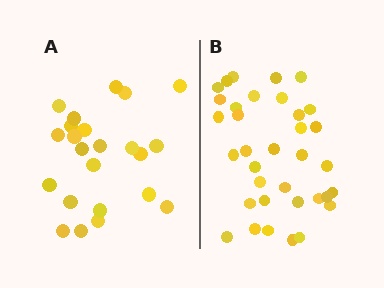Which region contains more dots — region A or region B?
Region B (the right region) has more dots.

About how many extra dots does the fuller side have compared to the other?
Region B has roughly 12 or so more dots than region A.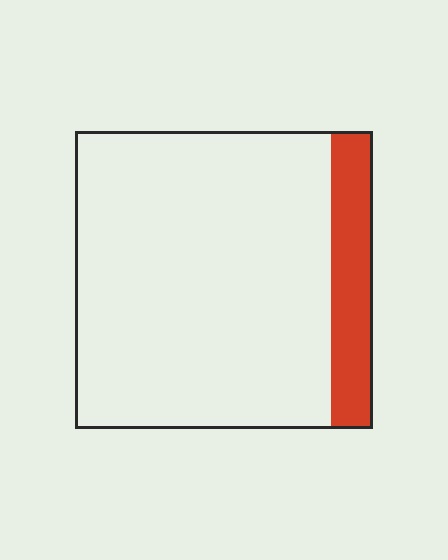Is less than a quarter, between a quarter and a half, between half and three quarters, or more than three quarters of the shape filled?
Less than a quarter.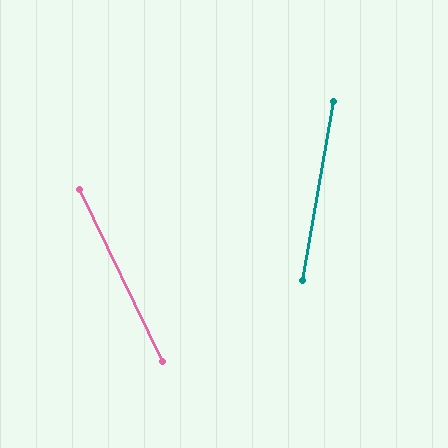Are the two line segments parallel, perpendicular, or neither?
Neither parallel nor perpendicular — they differ by about 36°.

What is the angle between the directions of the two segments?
Approximately 36 degrees.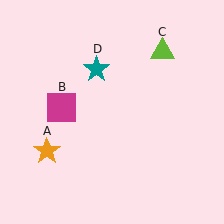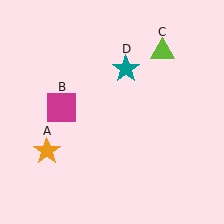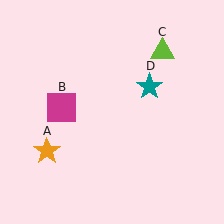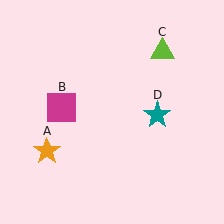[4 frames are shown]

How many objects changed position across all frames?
1 object changed position: teal star (object D).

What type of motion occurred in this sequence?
The teal star (object D) rotated clockwise around the center of the scene.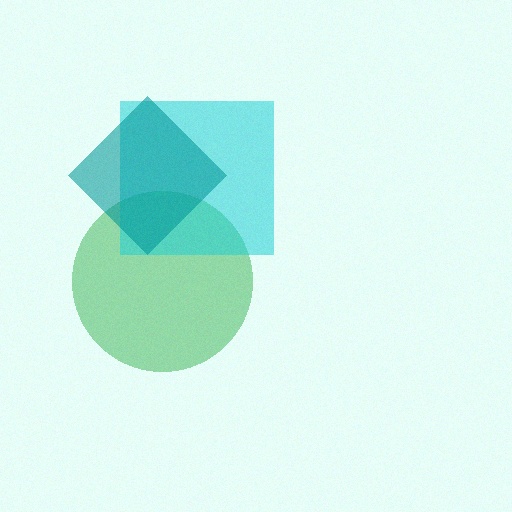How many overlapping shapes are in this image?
There are 3 overlapping shapes in the image.